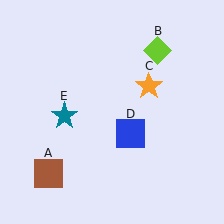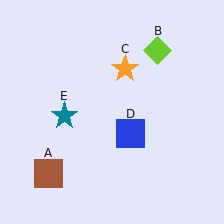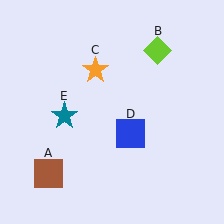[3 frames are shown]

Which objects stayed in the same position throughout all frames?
Brown square (object A) and lime diamond (object B) and blue square (object D) and teal star (object E) remained stationary.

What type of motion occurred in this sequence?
The orange star (object C) rotated counterclockwise around the center of the scene.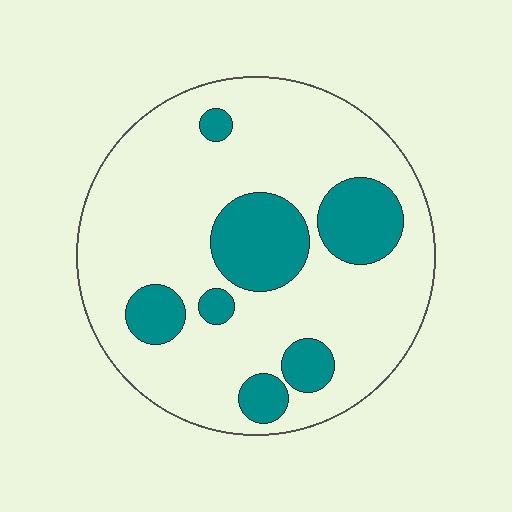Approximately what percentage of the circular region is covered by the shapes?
Approximately 25%.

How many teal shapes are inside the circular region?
7.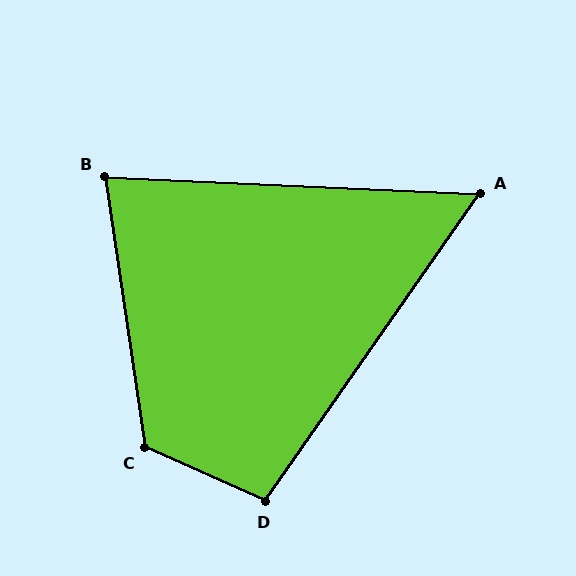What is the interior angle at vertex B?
Approximately 79 degrees (acute).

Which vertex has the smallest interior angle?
A, at approximately 58 degrees.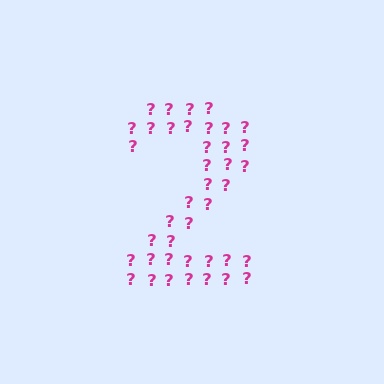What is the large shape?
The large shape is the digit 2.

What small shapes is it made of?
It is made of small question marks.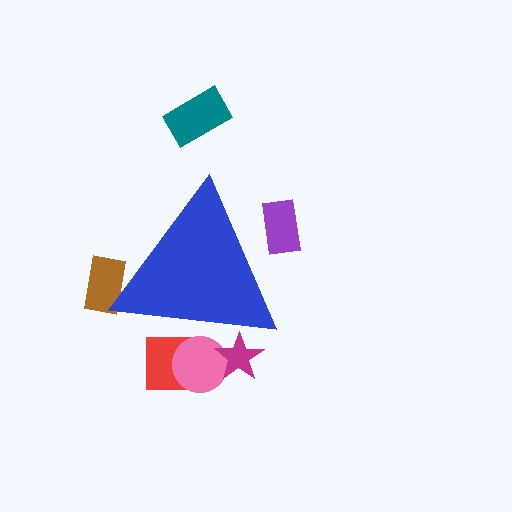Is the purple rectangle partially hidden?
Yes, the purple rectangle is partially hidden behind the blue triangle.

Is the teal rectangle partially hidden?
No, the teal rectangle is fully visible.